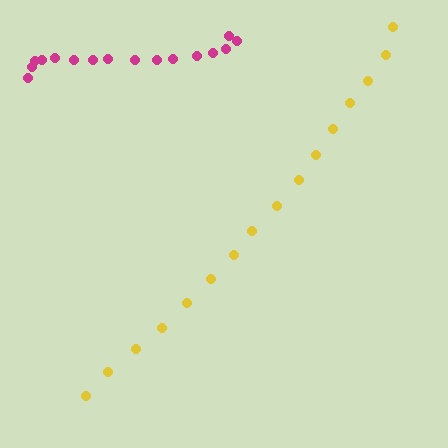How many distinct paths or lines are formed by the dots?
There are 2 distinct paths.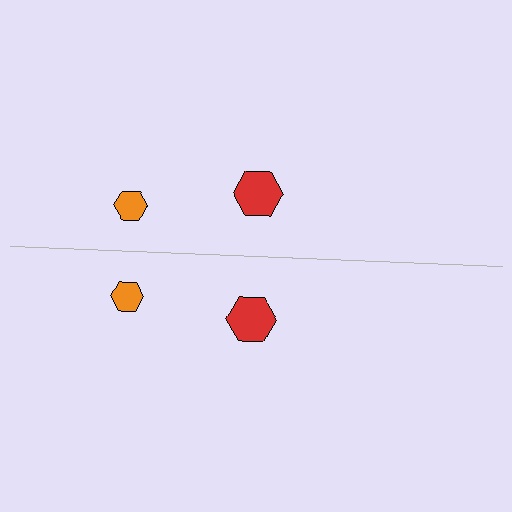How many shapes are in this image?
There are 4 shapes in this image.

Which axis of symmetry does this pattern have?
The pattern has a horizontal axis of symmetry running through the center of the image.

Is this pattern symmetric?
Yes, this pattern has bilateral (reflection) symmetry.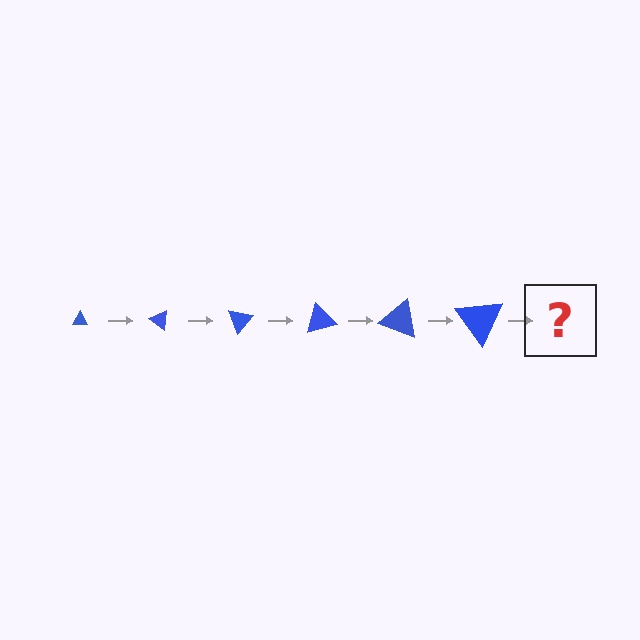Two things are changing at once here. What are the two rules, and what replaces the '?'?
The two rules are that the triangle grows larger each step and it rotates 35 degrees each step. The '?' should be a triangle, larger than the previous one and rotated 210 degrees from the start.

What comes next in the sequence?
The next element should be a triangle, larger than the previous one and rotated 210 degrees from the start.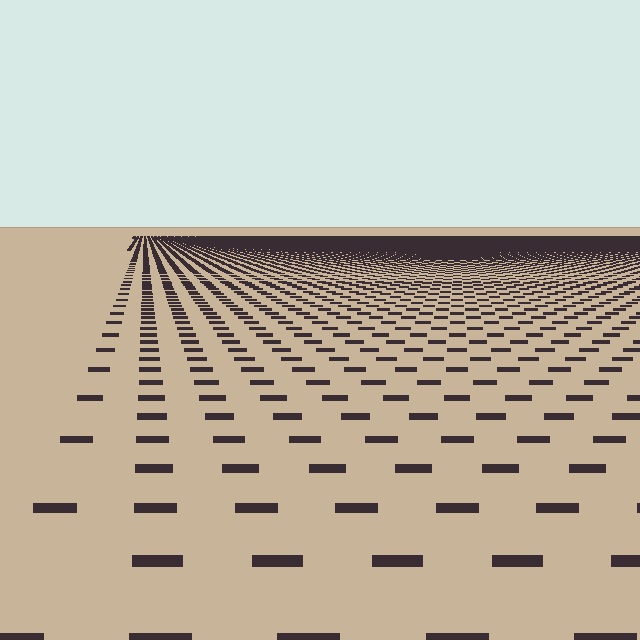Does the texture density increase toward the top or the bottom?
Density increases toward the top.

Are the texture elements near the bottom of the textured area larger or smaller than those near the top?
Larger. Near the bottom, elements are closer to the viewer and appear at a bigger on-screen size.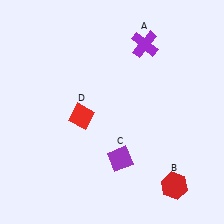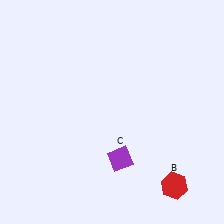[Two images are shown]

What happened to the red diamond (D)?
The red diamond (D) was removed in Image 2. It was in the bottom-left area of Image 1.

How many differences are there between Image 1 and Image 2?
There are 2 differences between the two images.